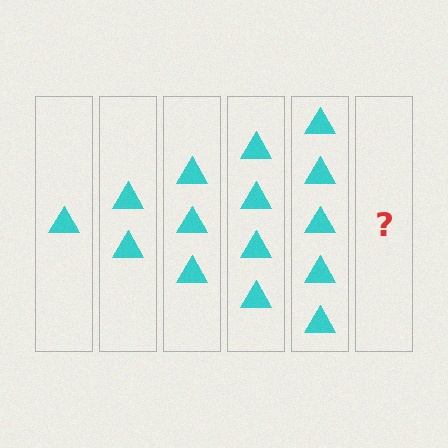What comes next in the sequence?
The next element should be 6 triangles.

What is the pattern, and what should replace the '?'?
The pattern is that each step adds one more triangle. The '?' should be 6 triangles.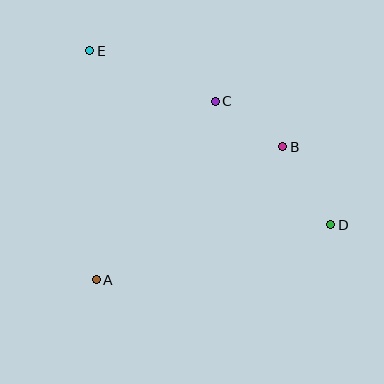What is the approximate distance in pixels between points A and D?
The distance between A and D is approximately 241 pixels.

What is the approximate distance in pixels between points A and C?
The distance between A and C is approximately 215 pixels.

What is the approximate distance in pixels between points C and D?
The distance between C and D is approximately 169 pixels.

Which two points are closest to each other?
Points B and C are closest to each other.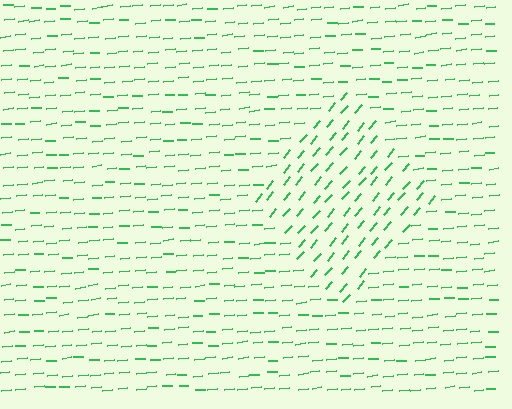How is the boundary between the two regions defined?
The boundary is defined purely by a change in line orientation (approximately 45 degrees difference). All lines are the same color and thickness.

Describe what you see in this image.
The image is filled with small green line segments. A diamond region in the image has lines oriented differently from the surrounding lines, creating a visible texture boundary.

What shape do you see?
I see a diamond.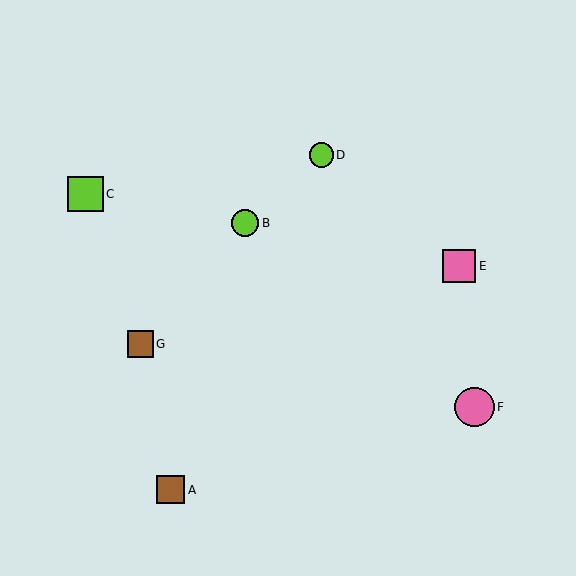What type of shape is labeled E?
Shape E is a pink square.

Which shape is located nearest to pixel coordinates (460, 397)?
The pink circle (labeled F) at (474, 407) is nearest to that location.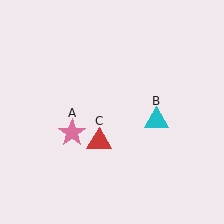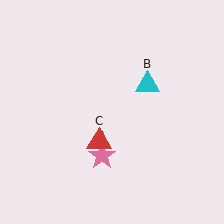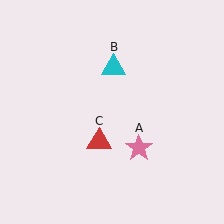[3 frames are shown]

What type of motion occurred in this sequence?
The pink star (object A), cyan triangle (object B) rotated counterclockwise around the center of the scene.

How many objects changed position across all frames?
2 objects changed position: pink star (object A), cyan triangle (object B).